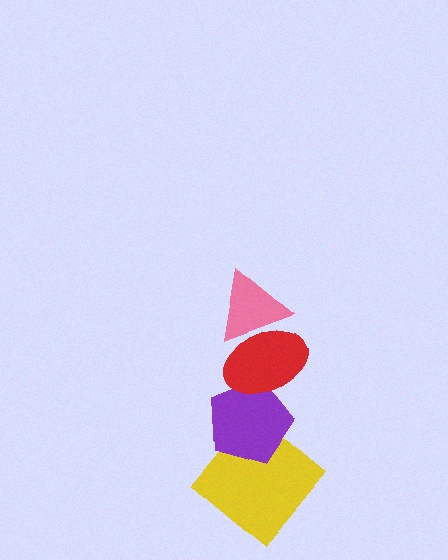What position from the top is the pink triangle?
The pink triangle is 1st from the top.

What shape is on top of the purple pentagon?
The red ellipse is on top of the purple pentagon.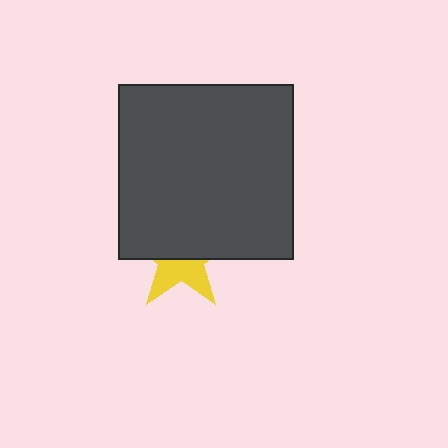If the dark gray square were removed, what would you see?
You would see the complete yellow star.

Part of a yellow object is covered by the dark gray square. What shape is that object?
It is a star.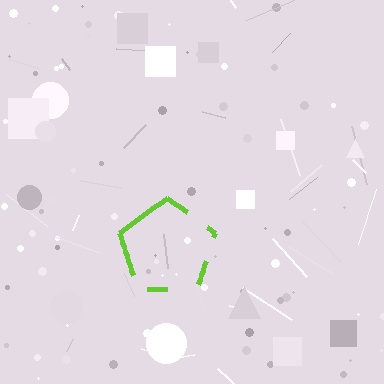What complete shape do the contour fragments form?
The contour fragments form a pentagon.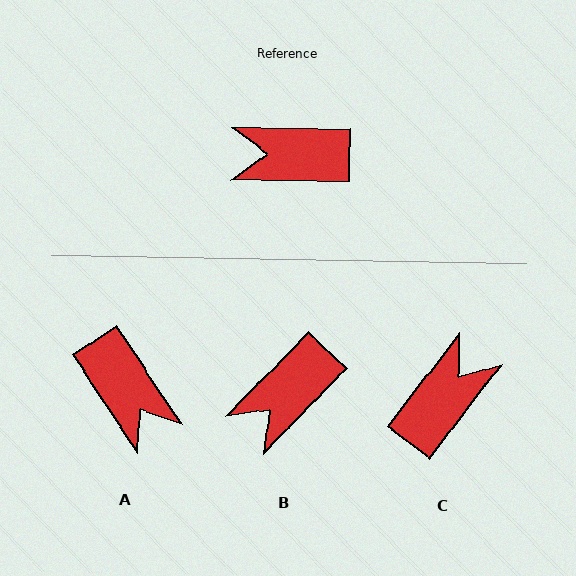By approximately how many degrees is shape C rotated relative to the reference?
Approximately 127 degrees clockwise.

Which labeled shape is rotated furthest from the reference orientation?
C, about 127 degrees away.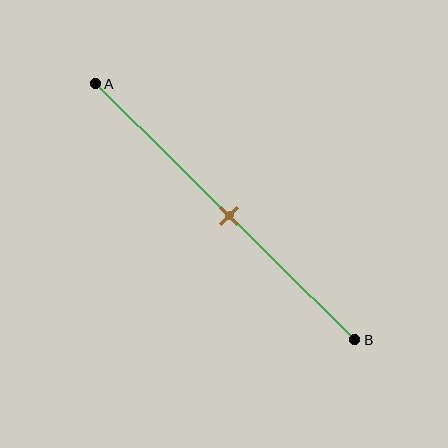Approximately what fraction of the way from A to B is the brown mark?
The brown mark is approximately 50% of the way from A to B.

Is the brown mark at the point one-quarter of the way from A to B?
No, the mark is at about 50% from A, not at the 25% one-quarter point.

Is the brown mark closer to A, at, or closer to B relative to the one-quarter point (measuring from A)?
The brown mark is closer to point B than the one-quarter point of segment AB.